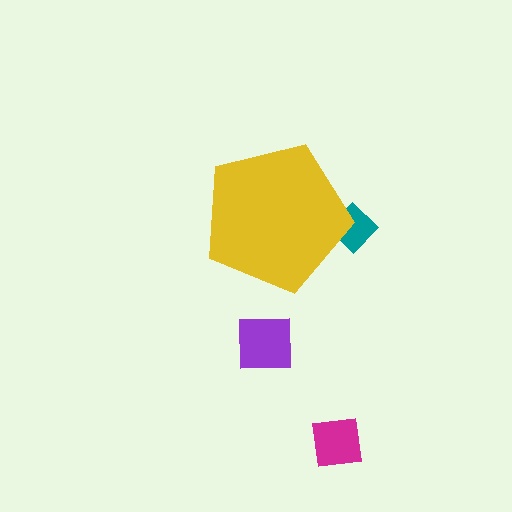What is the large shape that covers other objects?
A yellow pentagon.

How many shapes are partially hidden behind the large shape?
1 shape is partially hidden.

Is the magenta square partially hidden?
No, the magenta square is fully visible.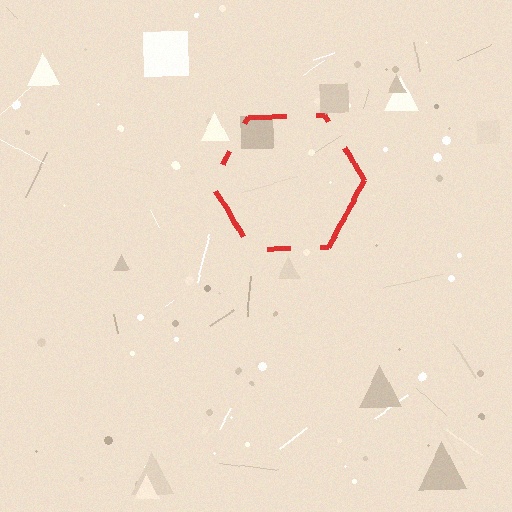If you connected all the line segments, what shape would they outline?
They would outline a hexagon.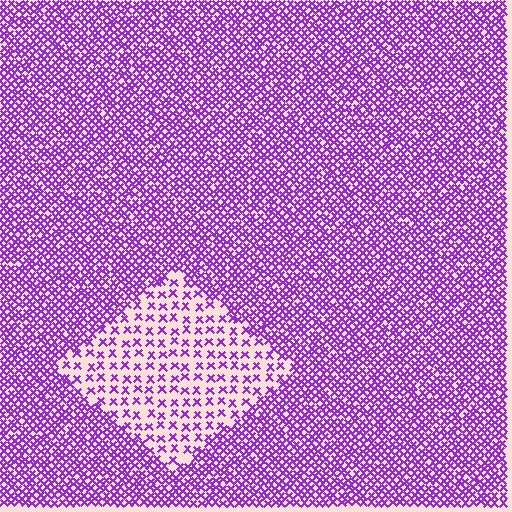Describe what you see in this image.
The image contains small purple elements arranged at two different densities. A diamond-shaped region is visible where the elements are less densely packed than the surrounding area.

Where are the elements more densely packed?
The elements are more densely packed outside the diamond boundary.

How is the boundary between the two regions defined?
The boundary is defined by a change in element density (approximately 2.7x ratio). All elements are the same color, size, and shape.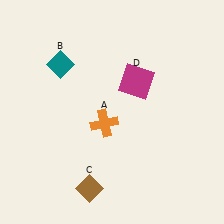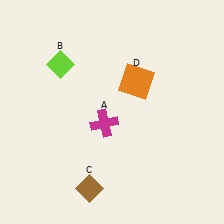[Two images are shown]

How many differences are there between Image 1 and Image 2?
There are 3 differences between the two images.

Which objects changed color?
A changed from orange to magenta. B changed from teal to lime. D changed from magenta to orange.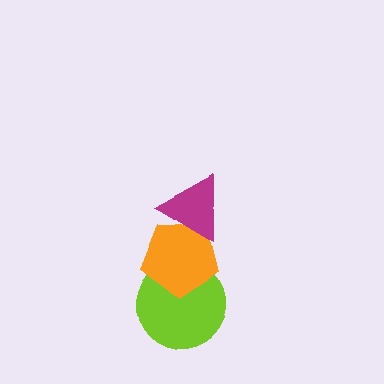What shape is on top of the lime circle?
The orange pentagon is on top of the lime circle.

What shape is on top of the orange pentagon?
The magenta triangle is on top of the orange pentagon.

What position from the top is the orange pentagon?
The orange pentagon is 2nd from the top.